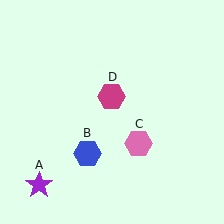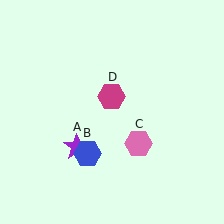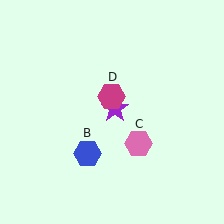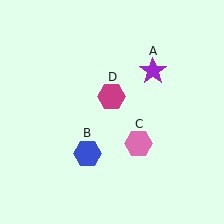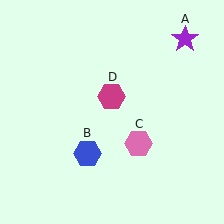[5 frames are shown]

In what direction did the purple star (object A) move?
The purple star (object A) moved up and to the right.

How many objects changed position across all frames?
1 object changed position: purple star (object A).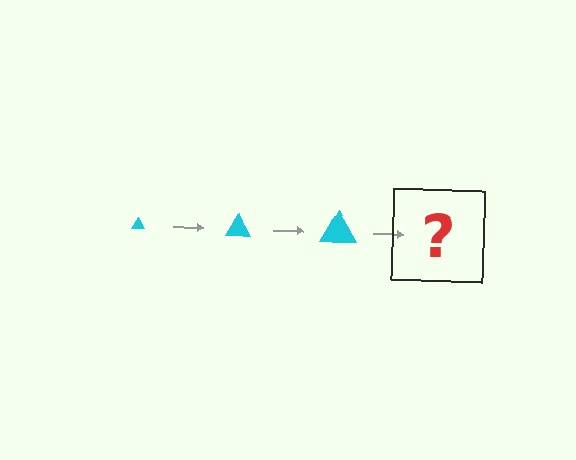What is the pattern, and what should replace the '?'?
The pattern is that the triangle gets progressively larger each step. The '?' should be a cyan triangle, larger than the previous one.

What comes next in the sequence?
The next element should be a cyan triangle, larger than the previous one.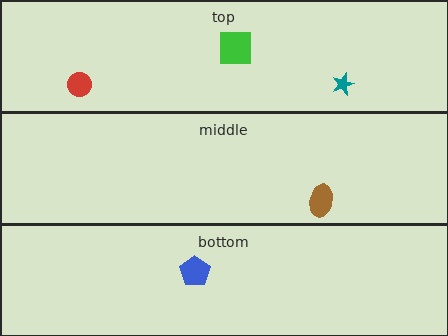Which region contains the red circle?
The top region.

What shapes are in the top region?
The red circle, the green square, the teal star.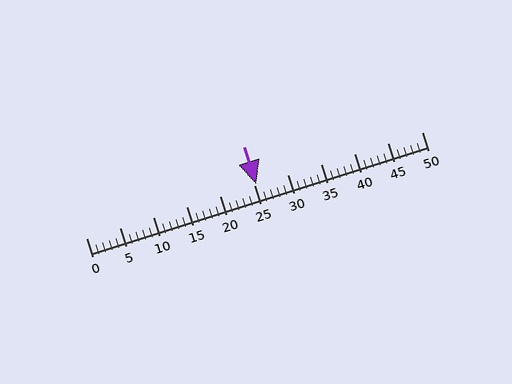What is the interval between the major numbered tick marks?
The major tick marks are spaced 5 units apart.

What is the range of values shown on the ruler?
The ruler shows values from 0 to 50.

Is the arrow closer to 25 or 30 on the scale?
The arrow is closer to 25.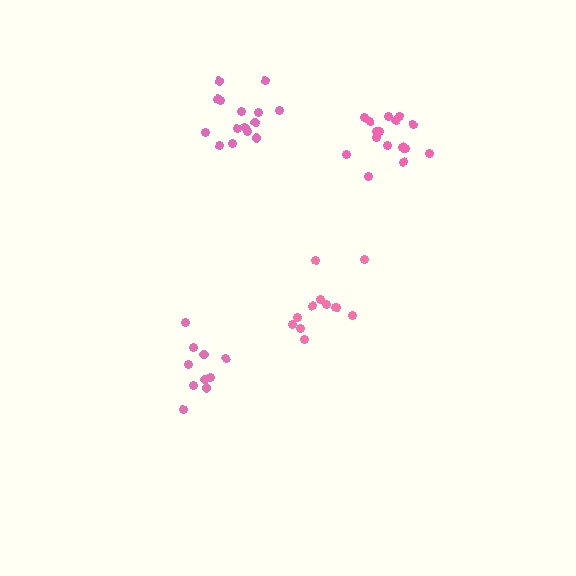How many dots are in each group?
Group 1: 10 dots, Group 2: 15 dots, Group 3: 12 dots, Group 4: 16 dots (53 total).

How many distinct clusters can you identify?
There are 4 distinct clusters.